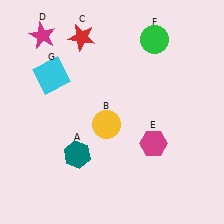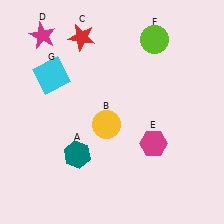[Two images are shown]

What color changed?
The circle (F) changed from green in Image 1 to lime in Image 2.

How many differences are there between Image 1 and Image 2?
There is 1 difference between the two images.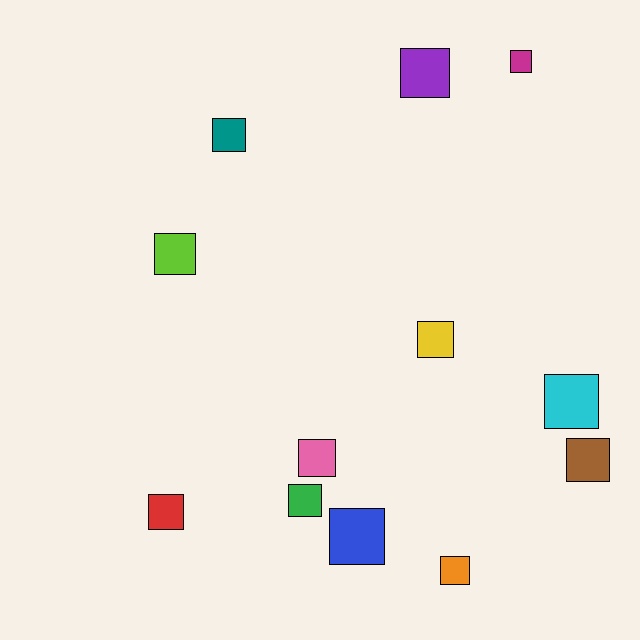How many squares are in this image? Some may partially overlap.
There are 12 squares.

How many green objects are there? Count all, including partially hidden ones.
There is 1 green object.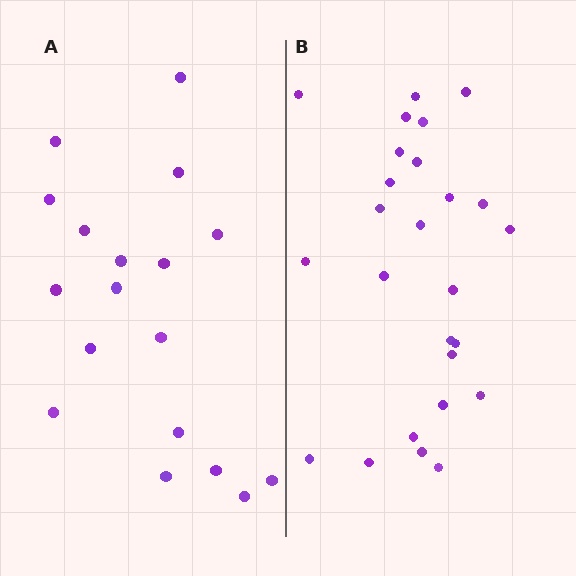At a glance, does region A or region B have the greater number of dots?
Region B (the right region) has more dots.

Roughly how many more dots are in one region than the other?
Region B has roughly 8 or so more dots than region A.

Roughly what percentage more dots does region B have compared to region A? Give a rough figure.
About 45% more.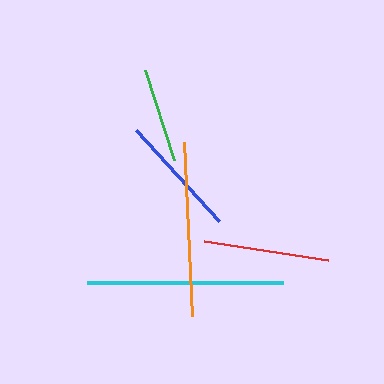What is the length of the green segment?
The green segment is approximately 94 pixels long.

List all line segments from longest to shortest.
From longest to shortest: cyan, orange, red, blue, green.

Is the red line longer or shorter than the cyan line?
The cyan line is longer than the red line.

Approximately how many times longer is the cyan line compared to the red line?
The cyan line is approximately 1.6 times the length of the red line.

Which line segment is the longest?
The cyan line is the longest at approximately 196 pixels.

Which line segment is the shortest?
The green line is the shortest at approximately 94 pixels.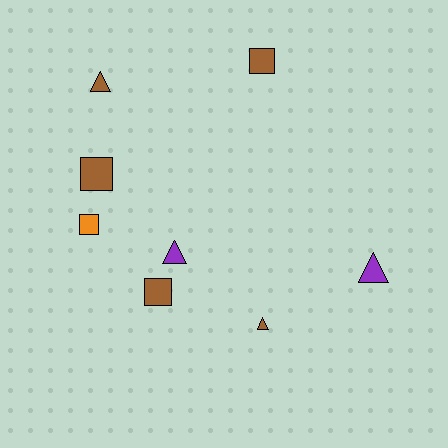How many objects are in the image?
There are 8 objects.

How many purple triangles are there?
There are 2 purple triangles.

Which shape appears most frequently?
Triangle, with 4 objects.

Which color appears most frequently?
Brown, with 5 objects.